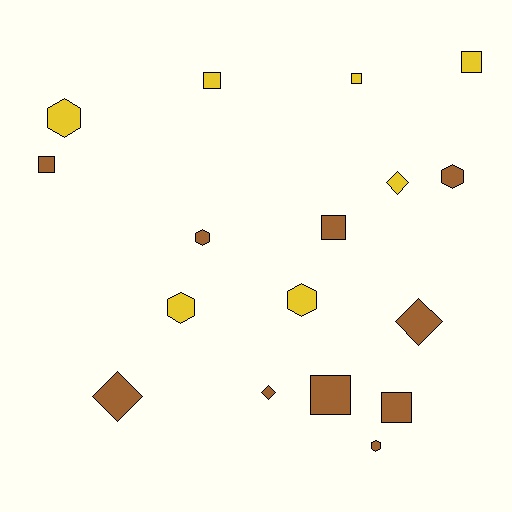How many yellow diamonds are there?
There is 1 yellow diamond.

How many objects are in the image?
There are 17 objects.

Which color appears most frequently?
Brown, with 10 objects.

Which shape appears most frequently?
Square, with 7 objects.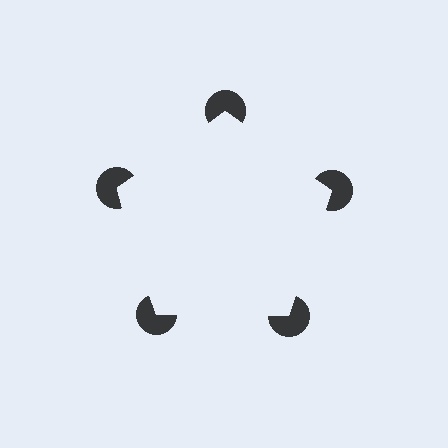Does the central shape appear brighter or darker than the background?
It typically appears slightly brighter than the background, even though no actual brightness change is drawn.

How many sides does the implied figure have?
5 sides.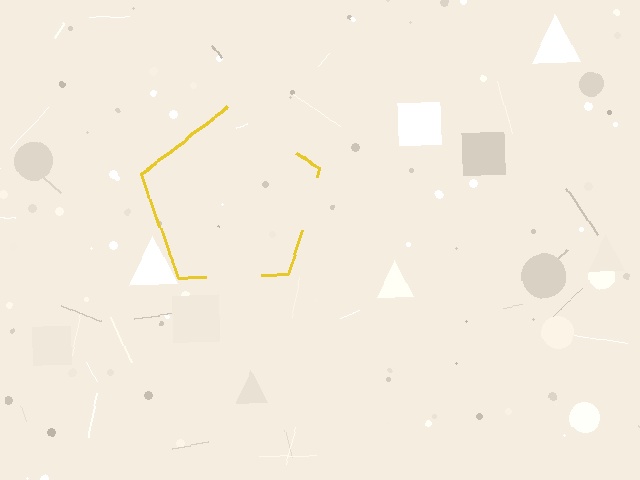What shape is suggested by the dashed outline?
The dashed outline suggests a pentagon.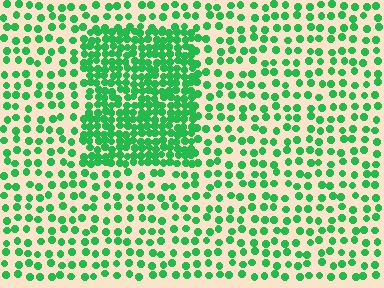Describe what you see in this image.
The image contains small green elements arranged at two different densities. A rectangle-shaped region is visible where the elements are more densely packed than the surrounding area.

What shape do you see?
I see a rectangle.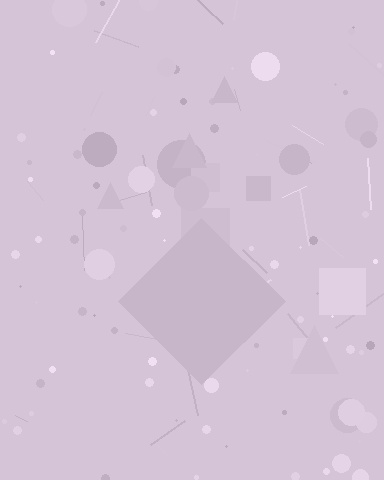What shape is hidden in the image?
A diamond is hidden in the image.